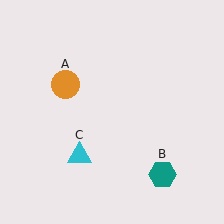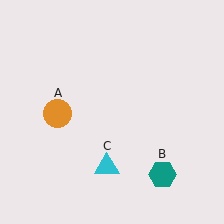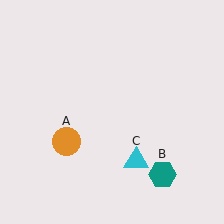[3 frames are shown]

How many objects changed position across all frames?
2 objects changed position: orange circle (object A), cyan triangle (object C).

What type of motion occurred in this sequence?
The orange circle (object A), cyan triangle (object C) rotated counterclockwise around the center of the scene.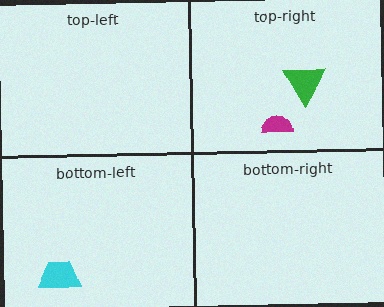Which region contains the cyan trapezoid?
The bottom-left region.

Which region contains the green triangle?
The top-right region.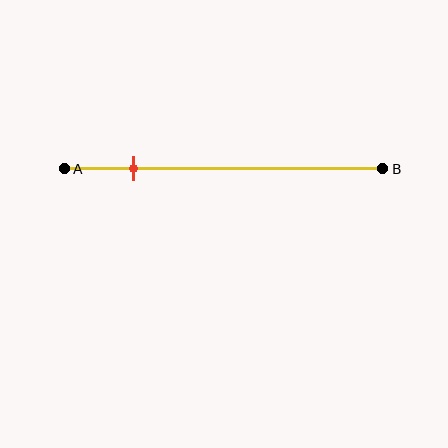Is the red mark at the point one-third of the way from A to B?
No, the mark is at about 20% from A, not at the 33% one-third point.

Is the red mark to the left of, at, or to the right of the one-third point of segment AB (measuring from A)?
The red mark is to the left of the one-third point of segment AB.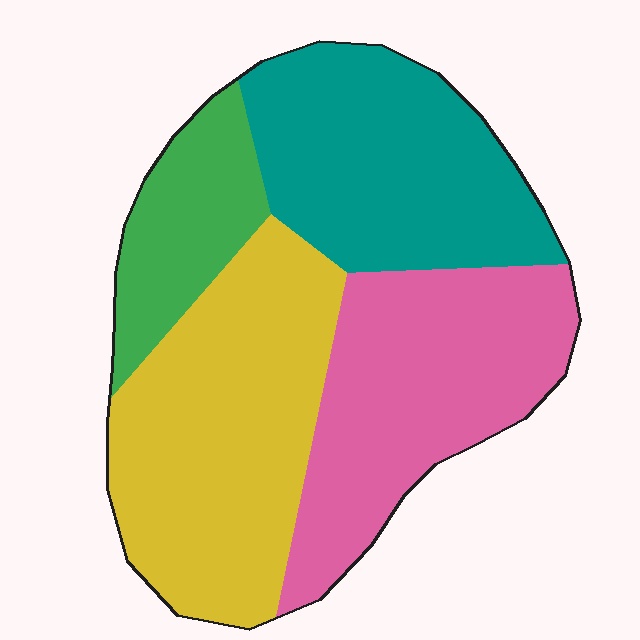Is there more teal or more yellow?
Yellow.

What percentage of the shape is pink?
Pink covers around 30% of the shape.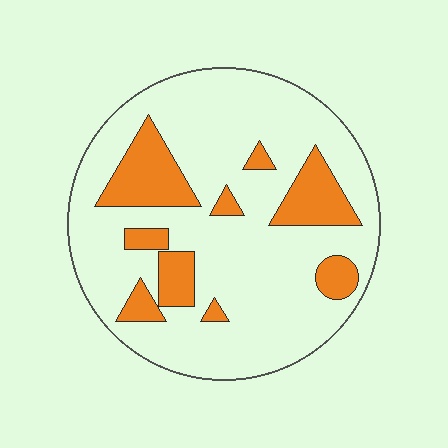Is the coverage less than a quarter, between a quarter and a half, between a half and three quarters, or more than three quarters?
Less than a quarter.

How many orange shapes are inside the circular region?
9.